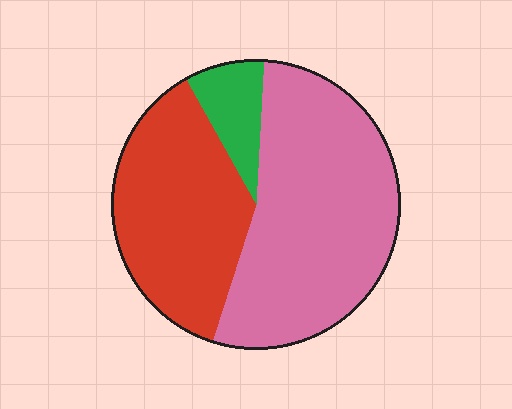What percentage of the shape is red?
Red covers 37% of the shape.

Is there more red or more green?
Red.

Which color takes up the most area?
Pink, at roughly 55%.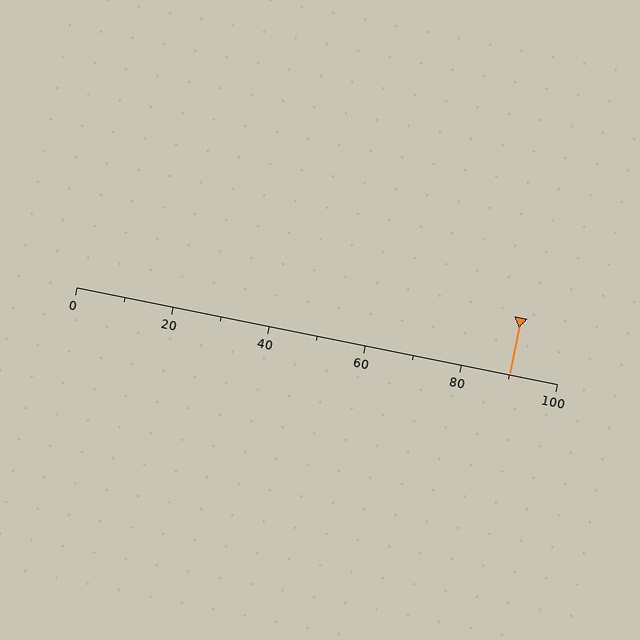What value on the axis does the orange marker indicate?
The marker indicates approximately 90.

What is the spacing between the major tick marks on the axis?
The major ticks are spaced 20 apart.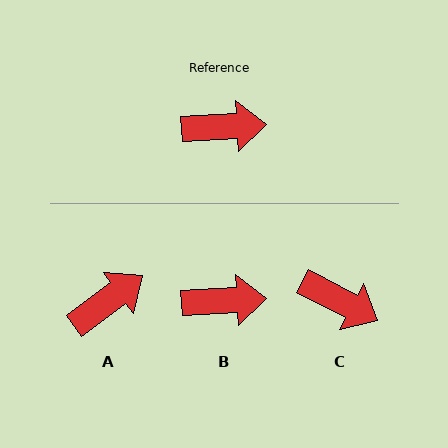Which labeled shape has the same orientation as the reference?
B.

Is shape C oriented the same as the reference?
No, it is off by about 31 degrees.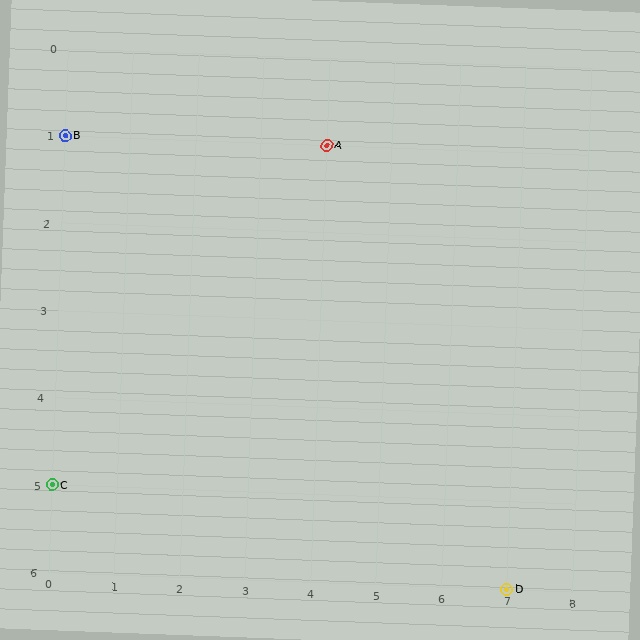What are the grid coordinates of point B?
Point B is at grid coordinates (0, 1).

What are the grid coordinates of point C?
Point C is at grid coordinates (0, 5).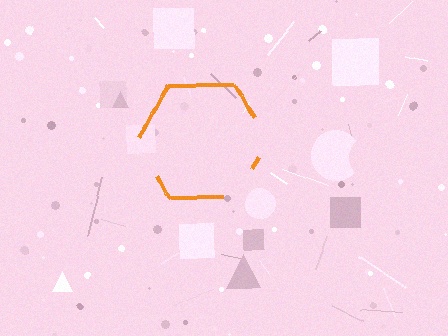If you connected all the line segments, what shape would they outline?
They would outline a hexagon.